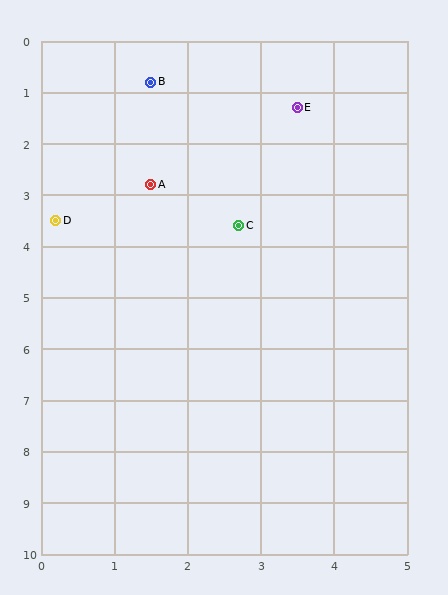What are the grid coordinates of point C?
Point C is at approximately (2.7, 3.6).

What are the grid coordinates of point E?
Point E is at approximately (3.5, 1.3).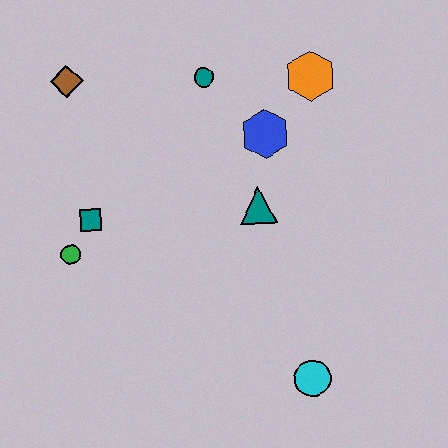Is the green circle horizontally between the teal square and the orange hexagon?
No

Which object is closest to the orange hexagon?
The blue hexagon is closest to the orange hexagon.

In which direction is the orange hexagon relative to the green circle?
The orange hexagon is to the right of the green circle.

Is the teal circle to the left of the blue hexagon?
Yes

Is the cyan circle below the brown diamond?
Yes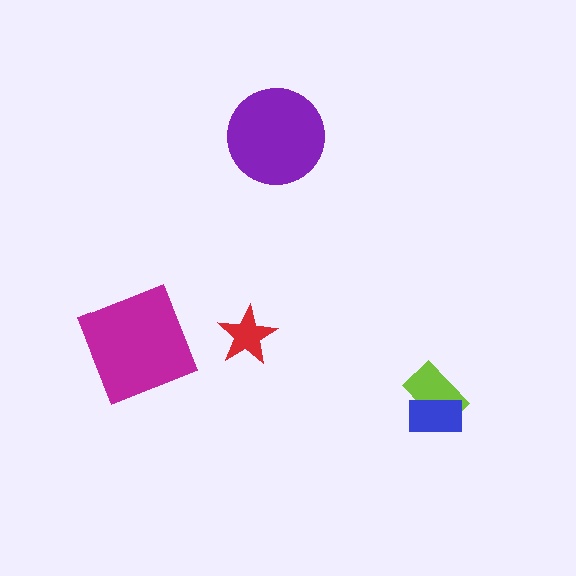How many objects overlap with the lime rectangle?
1 object overlaps with the lime rectangle.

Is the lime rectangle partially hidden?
Yes, it is partially covered by another shape.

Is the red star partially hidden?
No, no other shape covers it.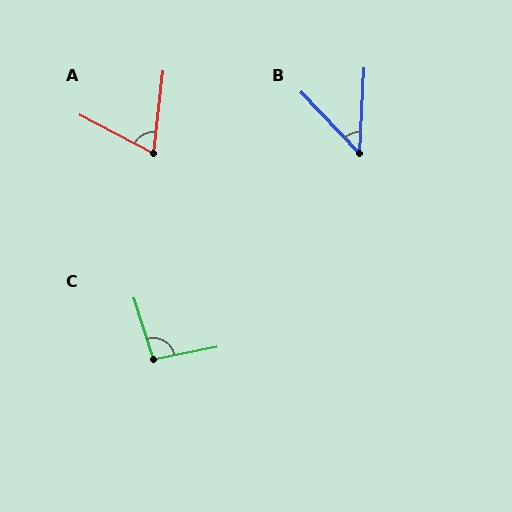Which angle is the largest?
C, at approximately 97 degrees.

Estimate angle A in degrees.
Approximately 69 degrees.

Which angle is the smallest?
B, at approximately 47 degrees.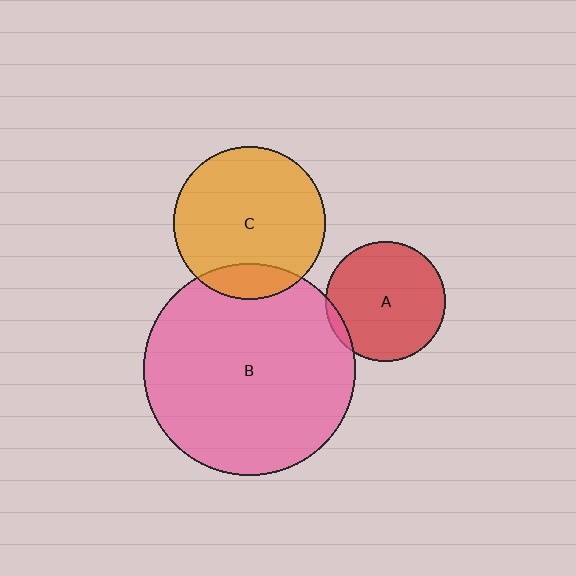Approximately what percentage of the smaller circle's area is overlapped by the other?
Approximately 15%.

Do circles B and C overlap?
Yes.